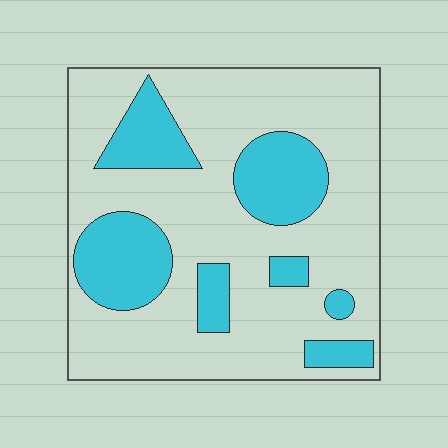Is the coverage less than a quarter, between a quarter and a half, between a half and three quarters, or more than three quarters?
Between a quarter and a half.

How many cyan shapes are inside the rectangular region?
7.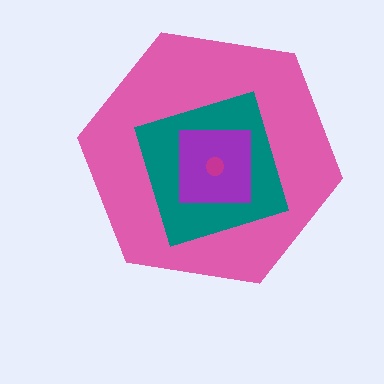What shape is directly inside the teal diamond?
The purple square.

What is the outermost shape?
The pink hexagon.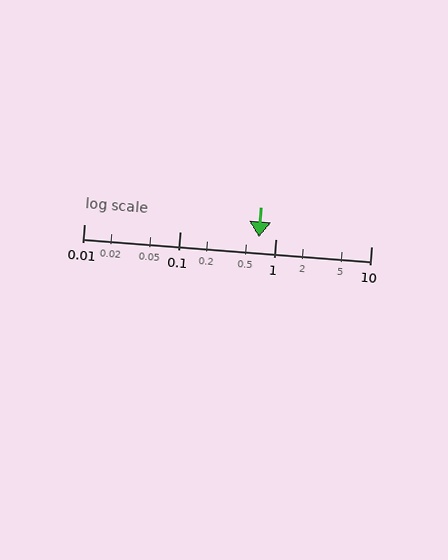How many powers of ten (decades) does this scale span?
The scale spans 3 decades, from 0.01 to 10.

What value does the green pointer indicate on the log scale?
The pointer indicates approximately 0.67.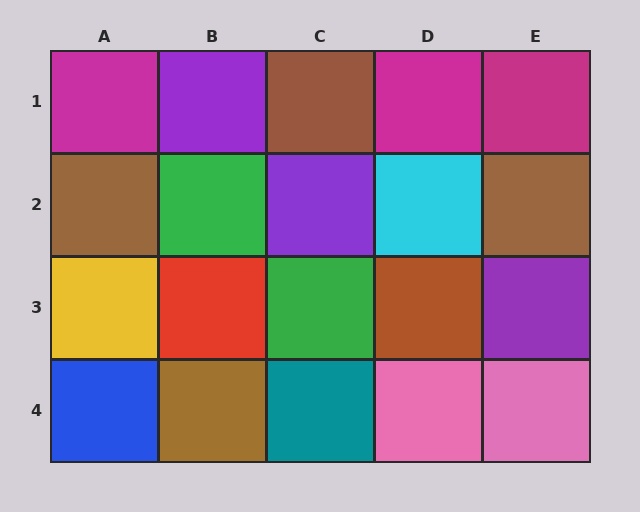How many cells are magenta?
3 cells are magenta.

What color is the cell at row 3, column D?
Brown.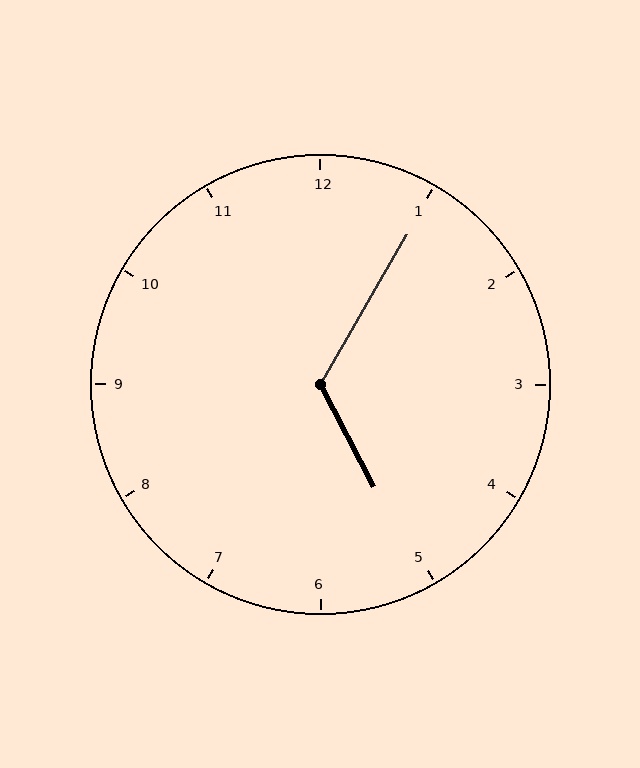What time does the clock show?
5:05.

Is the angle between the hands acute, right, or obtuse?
It is obtuse.